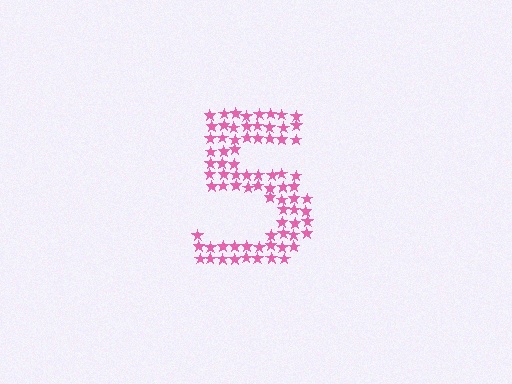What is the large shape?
The large shape is the digit 5.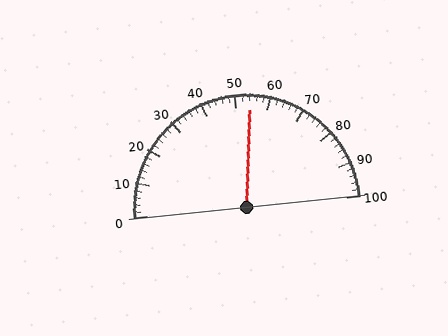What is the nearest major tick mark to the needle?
The nearest major tick mark is 50.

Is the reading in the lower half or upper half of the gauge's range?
The reading is in the upper half of the range (0 to 100).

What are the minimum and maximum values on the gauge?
The gauge ranges from 0 to 100.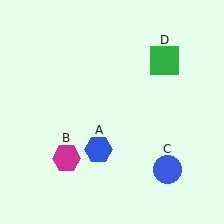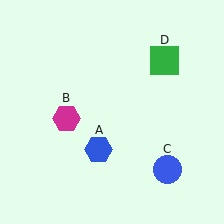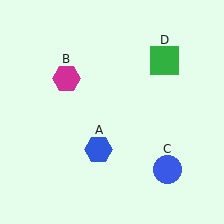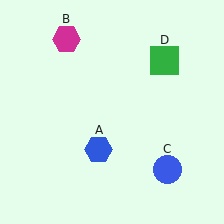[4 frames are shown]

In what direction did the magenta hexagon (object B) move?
The magenta hexagon (object B) moved up.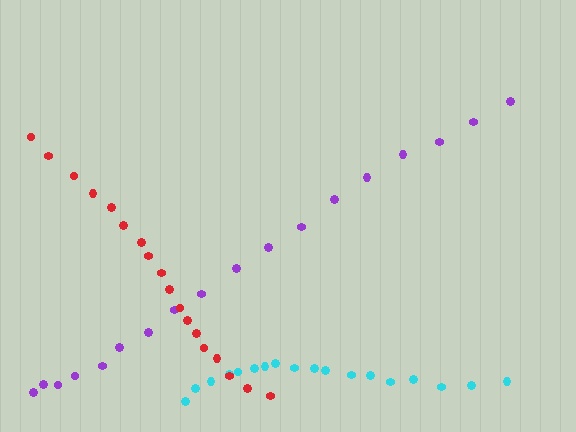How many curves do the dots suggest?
There are 3 distinct paths.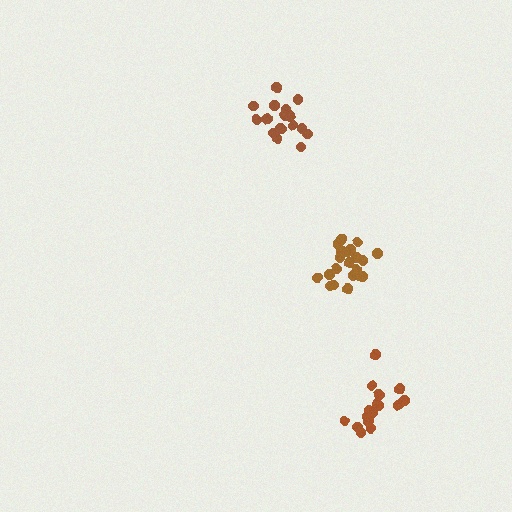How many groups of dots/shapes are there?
There are 3 groups.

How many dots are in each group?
Group 1: 17 dots, Group 2: 17 dots, Group 3: 21 dots (55 total).